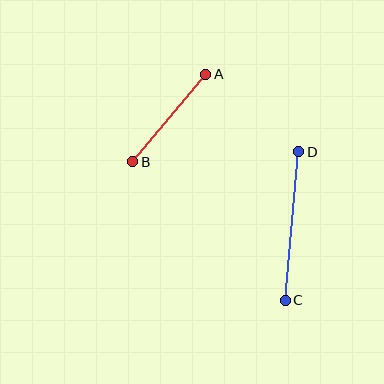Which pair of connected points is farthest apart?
Points C and D are farthest apart.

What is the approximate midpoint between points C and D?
The midpoint is at approximately (292, 226) pixels.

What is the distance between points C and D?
The distance is approximately 149 pixels.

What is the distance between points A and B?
The distance is approximately 114 pixels.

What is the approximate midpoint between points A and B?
The midpoint is at approximately (169, 118) pixels.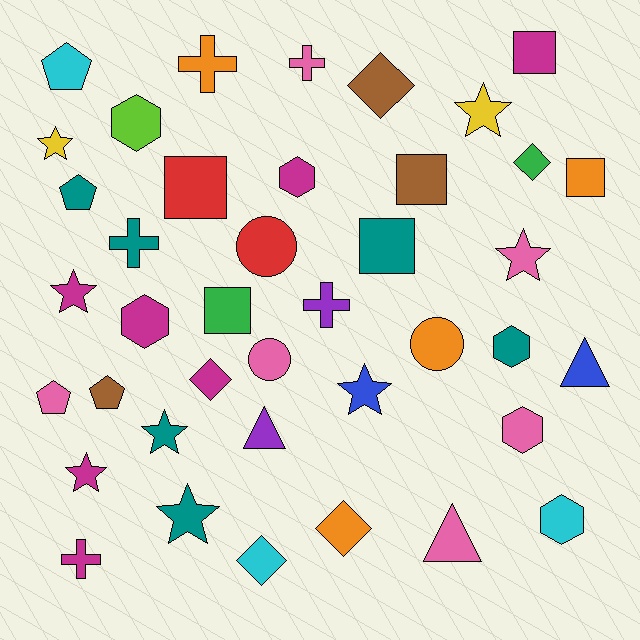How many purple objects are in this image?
There are 2 purple objects.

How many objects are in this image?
There are 40 objects.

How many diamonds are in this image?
There are 5 diamonds.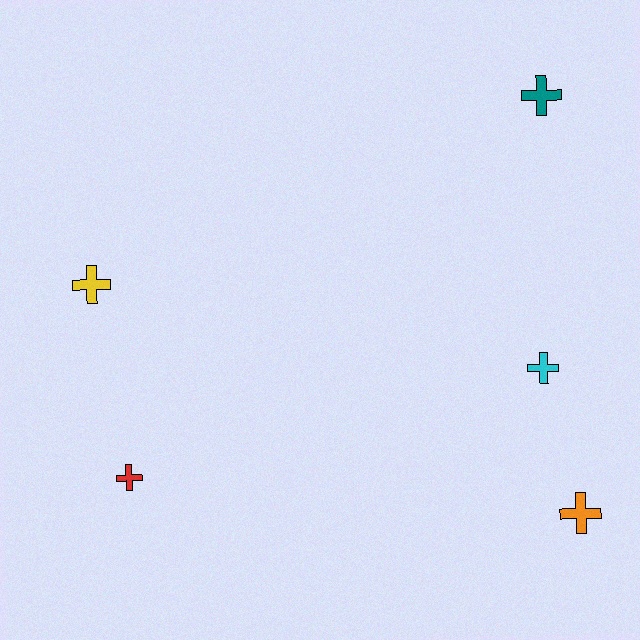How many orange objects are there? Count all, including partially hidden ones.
There is 1 orange object.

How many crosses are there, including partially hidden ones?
There are 5 crosses.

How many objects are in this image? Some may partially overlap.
There are 5 objects.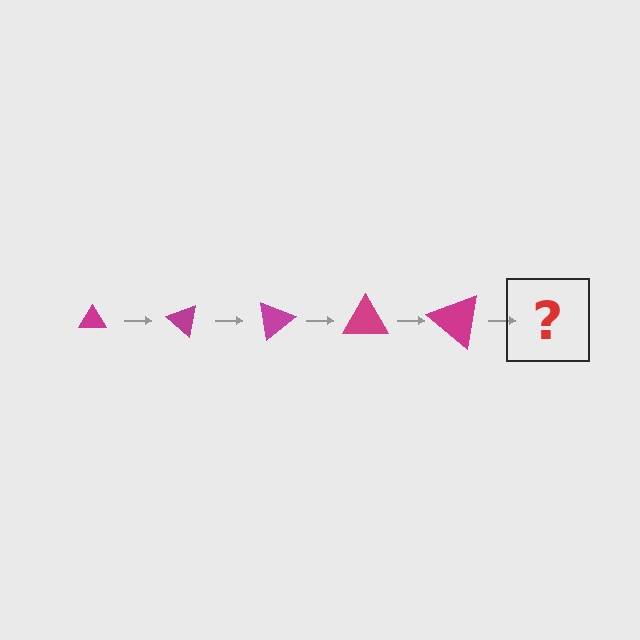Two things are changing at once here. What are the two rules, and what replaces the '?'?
The two rules are that the triangle grows larger each step and it rotates 40 degrees each step. The '?' should be a triangle, larger than the previous one and rotated 200 degrees from the start.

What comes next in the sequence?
The next element should be a triangle, larger than the previous one and rotated 200 degrees from the start.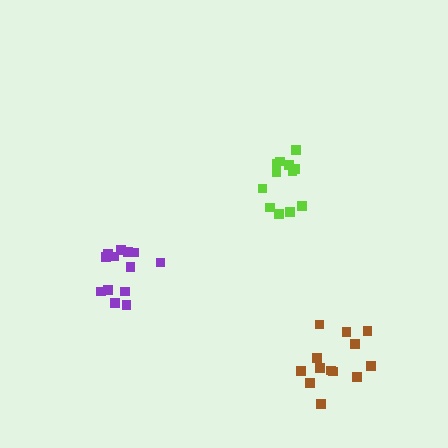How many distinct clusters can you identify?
There are 3 distinct clusters.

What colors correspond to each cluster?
The clusters are colored: lime, purple, brown.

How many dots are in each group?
Group 1: 12 dots, Group 2: 13 dots, Group 3: 13 dots (38 total).